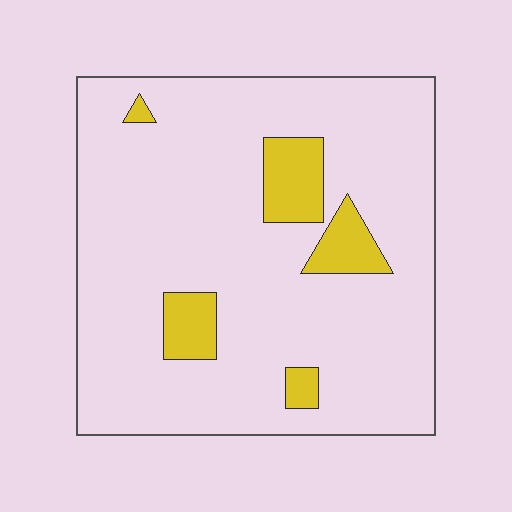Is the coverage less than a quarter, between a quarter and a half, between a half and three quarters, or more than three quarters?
Less than a quarter.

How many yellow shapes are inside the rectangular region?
5.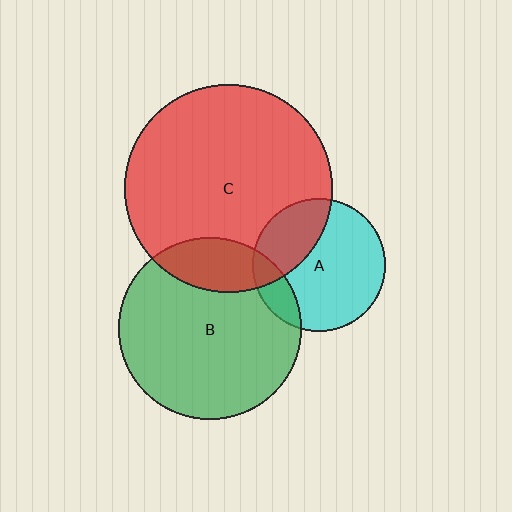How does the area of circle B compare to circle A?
Approximately 1.9 times.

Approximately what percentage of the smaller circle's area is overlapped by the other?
Approximately 15%.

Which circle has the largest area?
Circle C (red).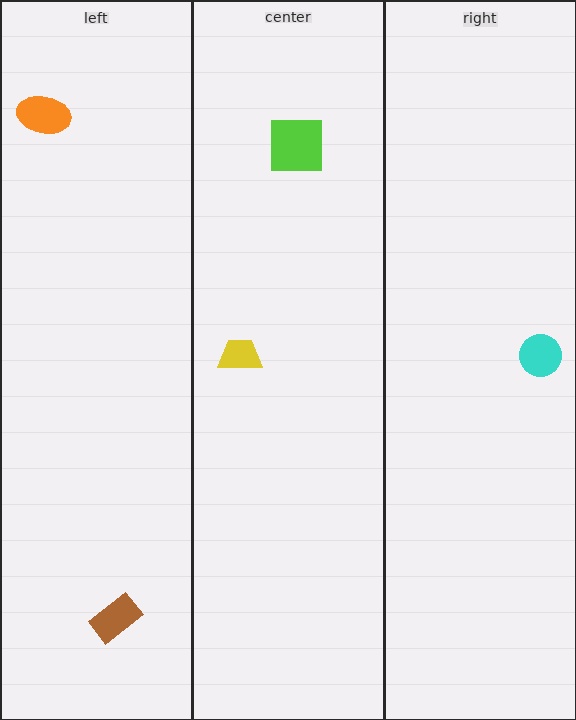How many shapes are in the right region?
1.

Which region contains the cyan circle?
The right region.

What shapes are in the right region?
The cyan circle.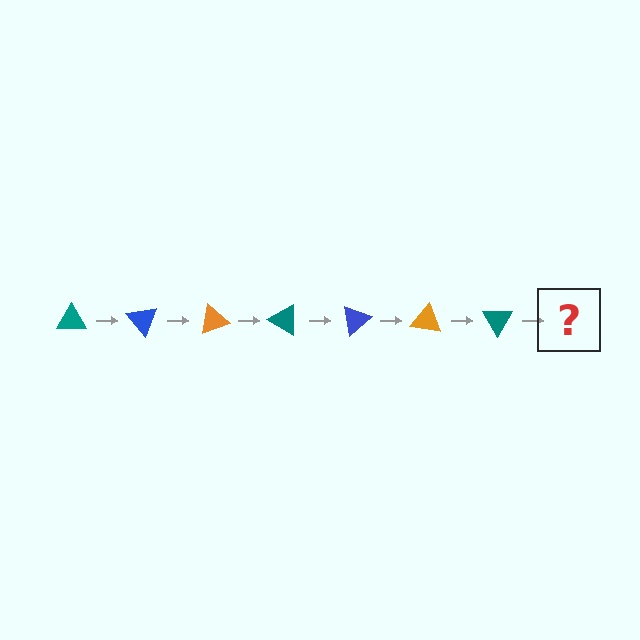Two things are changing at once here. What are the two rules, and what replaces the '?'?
The two rules are that it rotates 50 degrees each step and the color cycles through teal, blue, and orange. The '?' should be a blue triangle, rotated 350 degrees from the start.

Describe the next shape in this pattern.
It should be a blue triangle, rotated 350 degrees from the start.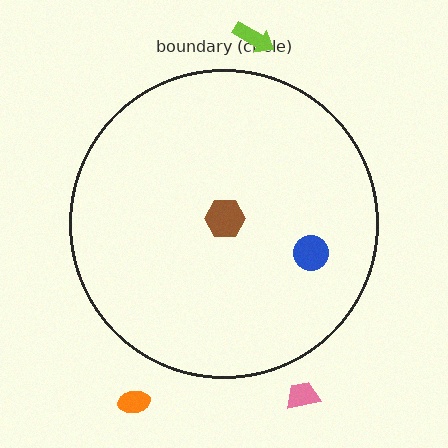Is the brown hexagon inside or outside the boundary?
Inside.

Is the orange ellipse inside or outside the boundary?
Outside.